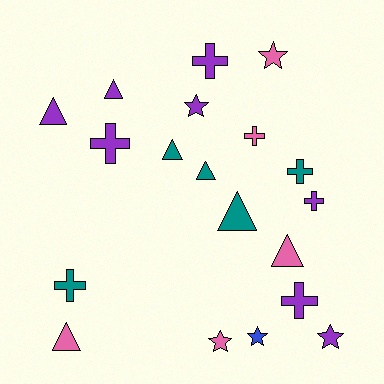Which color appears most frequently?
Purple, with 8 objects.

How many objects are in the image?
There are 19 objects.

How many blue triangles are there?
There are no blue triangles.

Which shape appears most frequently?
Triangle, with 7 objects.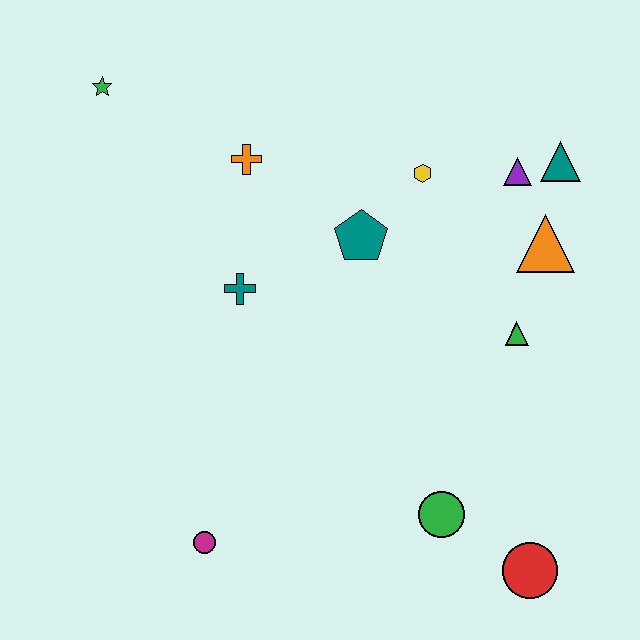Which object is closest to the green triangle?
The orange triangle is closest to the green triangle.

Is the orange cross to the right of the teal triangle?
No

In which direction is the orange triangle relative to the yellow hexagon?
The orange triangle is to the right of the yellow hexagon.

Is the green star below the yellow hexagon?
No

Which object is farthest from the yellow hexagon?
The magenta circle is farthest from the yellow hexagon.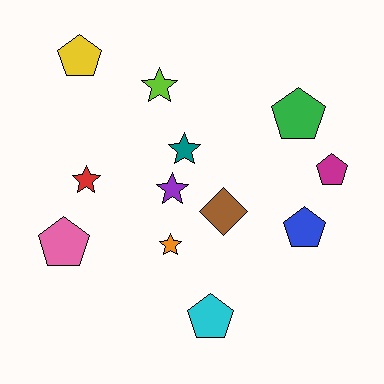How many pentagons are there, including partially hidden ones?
There are 6 pentagons.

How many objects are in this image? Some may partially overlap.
There are 12 objects.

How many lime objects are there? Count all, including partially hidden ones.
There is 1 lime object.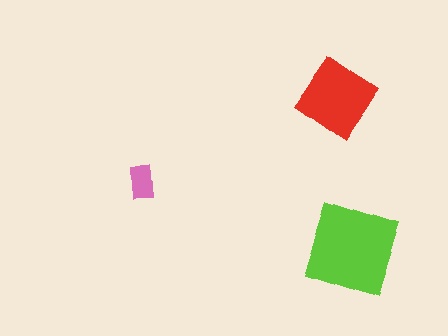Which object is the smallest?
The pink rectangle.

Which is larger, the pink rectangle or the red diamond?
The red diamond.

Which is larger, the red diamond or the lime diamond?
The lime diamond.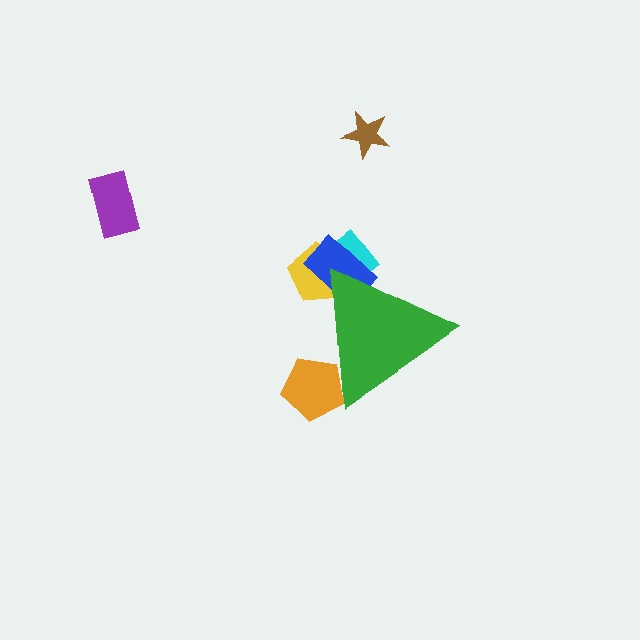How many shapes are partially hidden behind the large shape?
4 shapes are partially hidden.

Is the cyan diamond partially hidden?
Yes, the cyan diamond is partially hidden behind the green triangle.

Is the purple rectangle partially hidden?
No, the purple rectangle is fully visible.